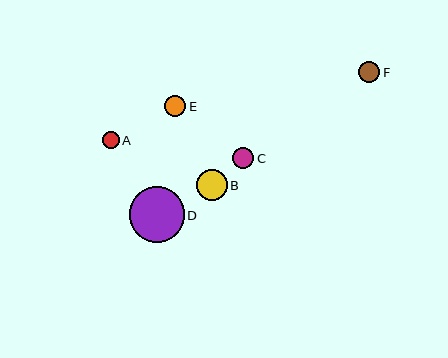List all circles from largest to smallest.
From largest to smallest: D, B, E, F, C, A.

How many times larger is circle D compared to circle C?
Circle D is approximately 2.7 times the size of circle C.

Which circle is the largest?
Circle D is the largest with a size of approximately 55 pixels.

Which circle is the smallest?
Circle A is the smallest with a size of approximately 17 pixels.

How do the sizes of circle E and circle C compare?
Circle E and circle C are approximately the same size.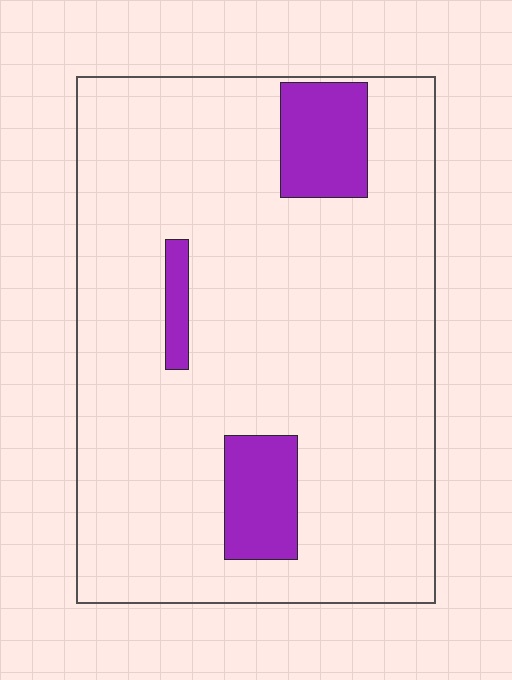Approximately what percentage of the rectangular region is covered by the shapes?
Approximately 10%.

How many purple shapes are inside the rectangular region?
3.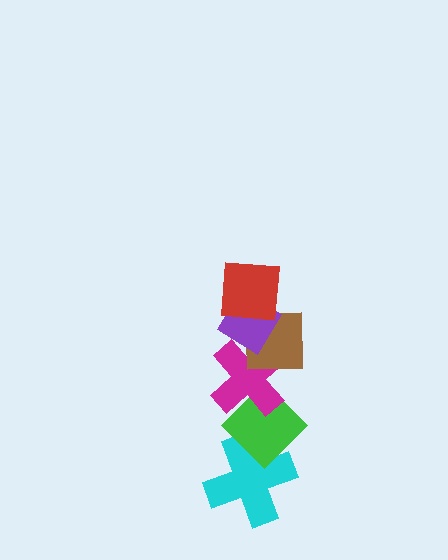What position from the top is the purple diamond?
The purple diamond is 2nd from the top.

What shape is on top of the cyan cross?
The green diamond is on top of the cyan cross.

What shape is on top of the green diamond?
The magenta cross is on top of the green diamond.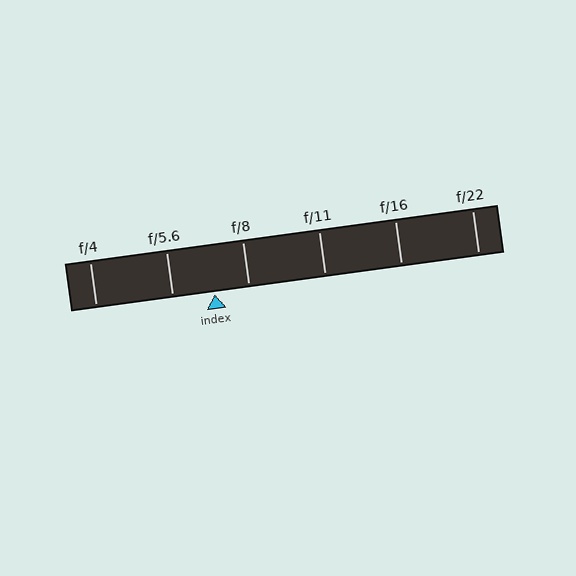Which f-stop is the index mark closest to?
The index mark is closest to f/8.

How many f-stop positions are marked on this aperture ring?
There are 6 f-stop positions marked.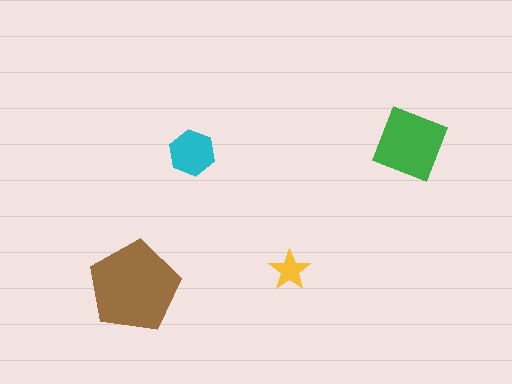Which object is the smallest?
The yellow star.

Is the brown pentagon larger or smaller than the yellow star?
Larger.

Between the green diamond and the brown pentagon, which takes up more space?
The brown pentagon.